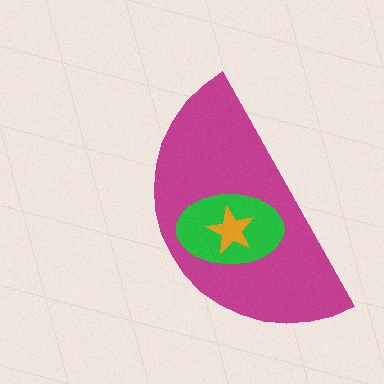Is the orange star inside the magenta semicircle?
Yes.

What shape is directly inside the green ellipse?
The orange star.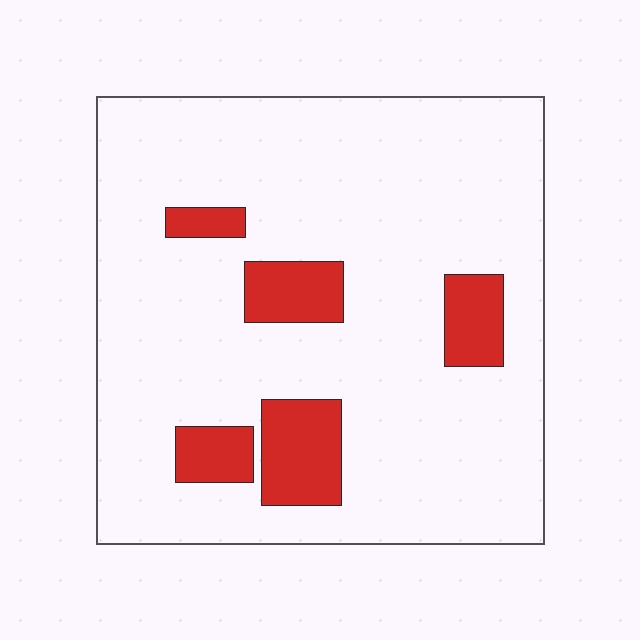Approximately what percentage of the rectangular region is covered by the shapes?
Approximately 15%.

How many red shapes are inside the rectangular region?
5.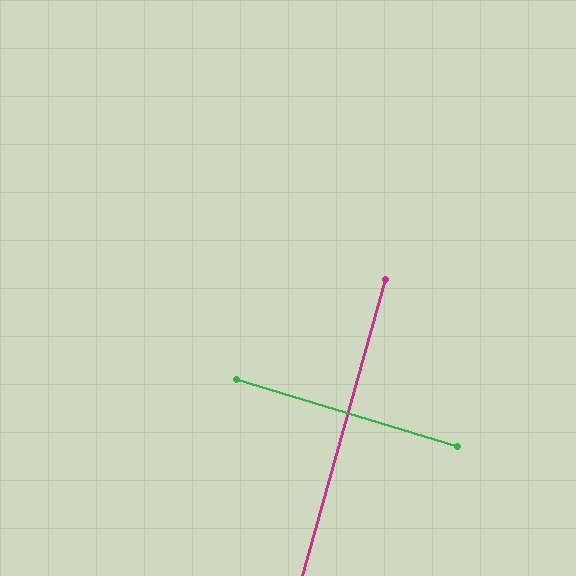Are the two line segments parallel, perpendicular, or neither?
Perpendicular — they meet at approximately 89°.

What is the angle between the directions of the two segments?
Approximately 89 degrees.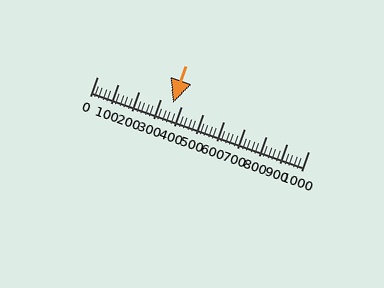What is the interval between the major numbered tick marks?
The major tick marks are spaced 100 units apart.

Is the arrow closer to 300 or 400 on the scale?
The arrow is closer to 400.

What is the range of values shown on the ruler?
The ruler shows values from 0 to 1000.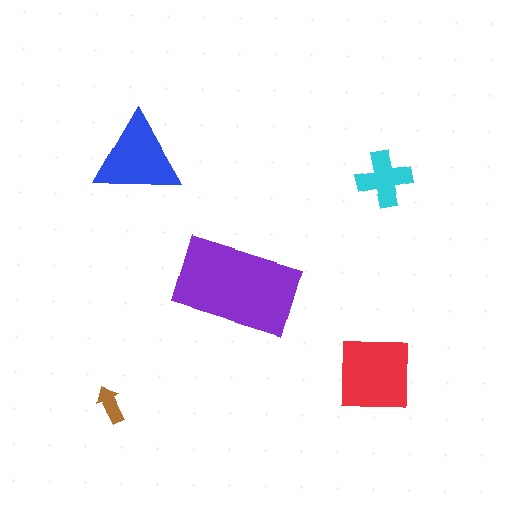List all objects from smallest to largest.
The brown arrow, the cyan cross, the blue triangle, the red square, the purple rectangle.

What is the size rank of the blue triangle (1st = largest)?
3rd.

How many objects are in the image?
There are 5 objects in the image.